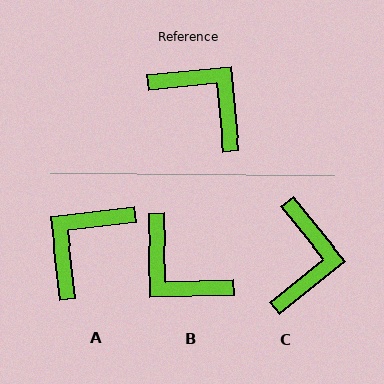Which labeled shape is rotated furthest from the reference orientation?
B, about 176 degrees away.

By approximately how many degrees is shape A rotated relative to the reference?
Approximately 91 degrees counter-clockwise.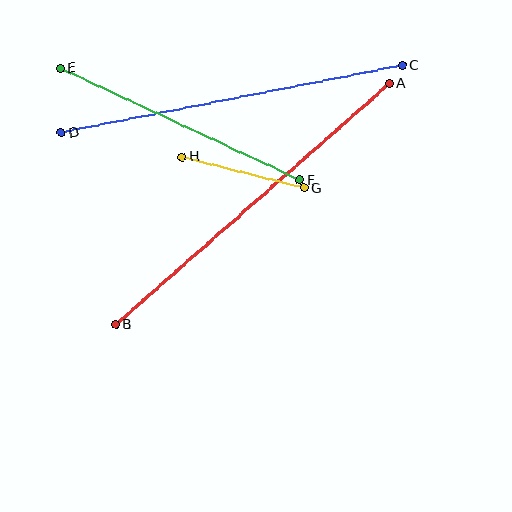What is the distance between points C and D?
The distance is approximately 348 pixels.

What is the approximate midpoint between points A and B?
The midpoint is at approximately (252, 204) pixels.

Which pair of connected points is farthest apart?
Points A and B are farthest apart.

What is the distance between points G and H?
The distance is approximately 126 pixels.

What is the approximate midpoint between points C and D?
The midpoint is at approximately (232, 99) pixels.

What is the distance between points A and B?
The distance is approximately 364 pixels.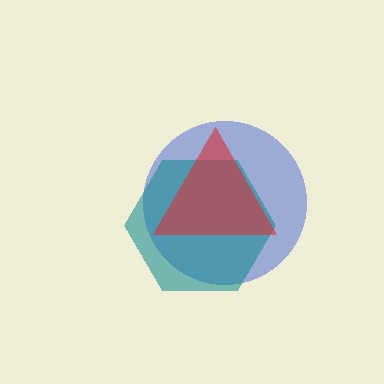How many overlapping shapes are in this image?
There are 3 overlapping shapes in the image.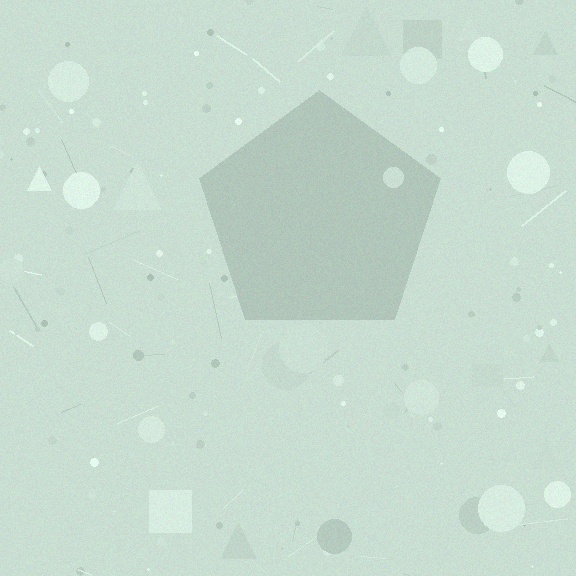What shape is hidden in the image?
A pentagon is hidden in the image.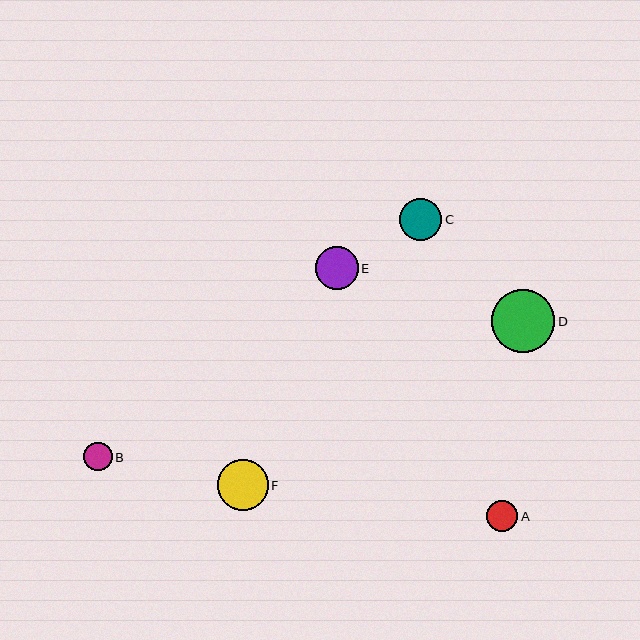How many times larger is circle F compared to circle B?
Circle F is approximately 1.8 times the size of circle B.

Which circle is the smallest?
Circle B is the smallest with a size of approximately 28 pixels.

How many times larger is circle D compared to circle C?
Circle D is approximately 1.5 times the size of circle C.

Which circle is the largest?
Circle D is the largest with a size of approximately 63 pixels.